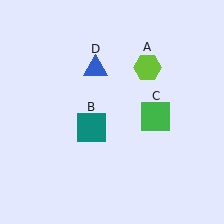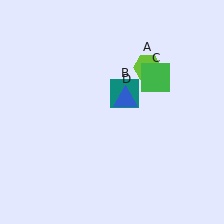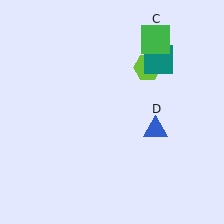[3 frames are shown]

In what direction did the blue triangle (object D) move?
The blue triangle (object D) moved down and to the right.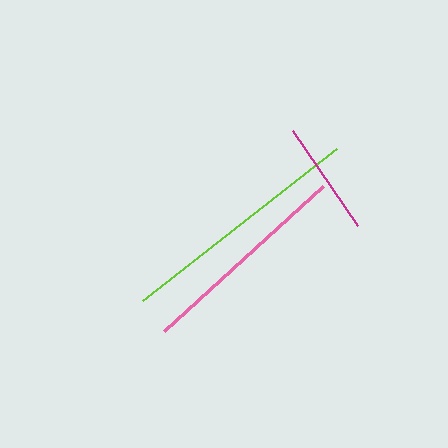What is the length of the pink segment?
The pink segment is approximately 215 pixels long.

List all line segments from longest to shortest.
From longest to shortest: lime, pink, magenta.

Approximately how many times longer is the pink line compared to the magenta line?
The pink line is approximately 1.9 times the length of the magenta line.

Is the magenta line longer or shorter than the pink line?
The pink line is longer than the magenta line.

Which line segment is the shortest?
The magenta line is the shortest at approximately 115 pixels.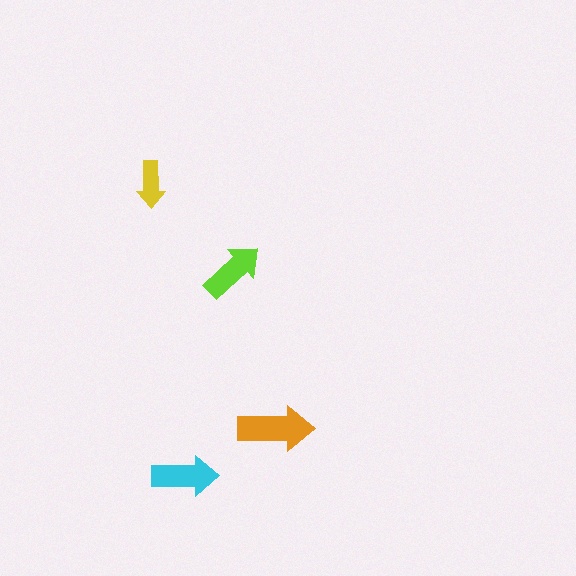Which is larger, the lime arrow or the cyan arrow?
The cyan one.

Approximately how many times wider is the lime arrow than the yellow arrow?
About 1.5 times wider.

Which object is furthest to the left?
The yellow arrow is leftmost.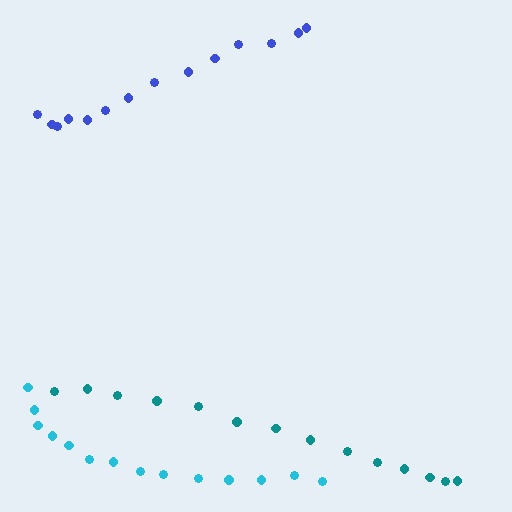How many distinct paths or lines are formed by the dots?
There are 3 distinct paths.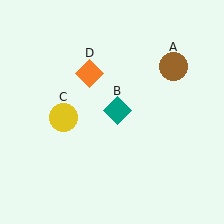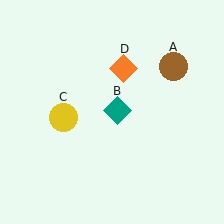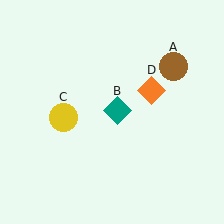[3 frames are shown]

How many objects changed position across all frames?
1 object changed position: orange diamond (object D).